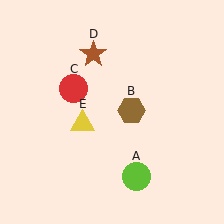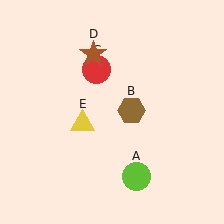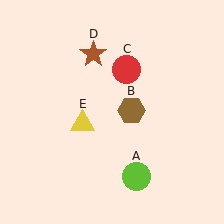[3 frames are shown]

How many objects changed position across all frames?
1 object changed position: red circle (object C).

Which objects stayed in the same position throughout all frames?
Lime circle (object A) and brown hexagon (object B) and brown star (object D) and yellow triangle (object E) remained stationary.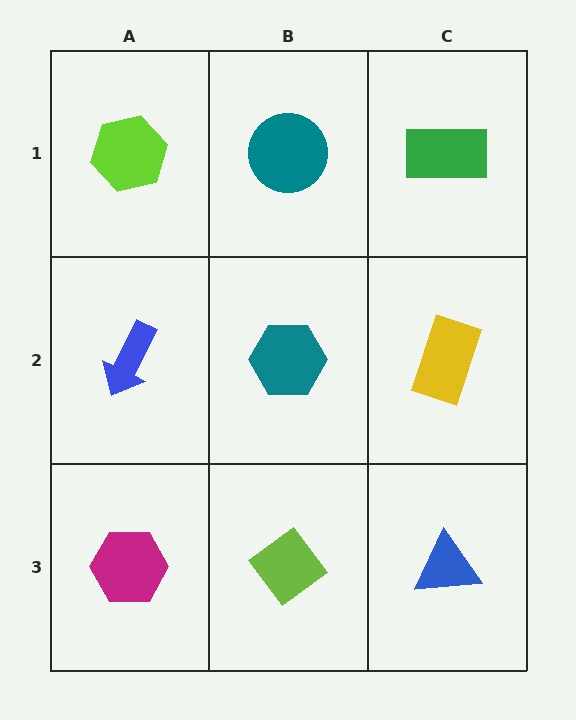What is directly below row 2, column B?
A lime diamond.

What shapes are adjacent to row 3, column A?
A blue arrow (row 2, column A), a lime diamond (row 3, column B).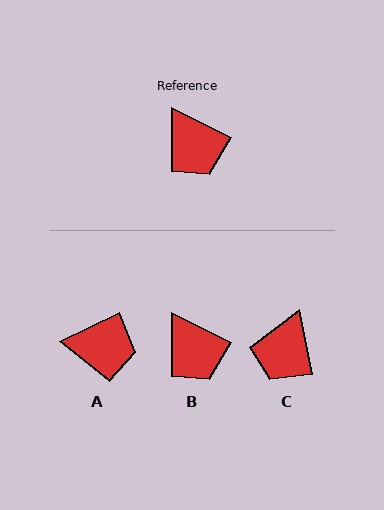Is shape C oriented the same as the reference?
No, it is off by about 52 degrees.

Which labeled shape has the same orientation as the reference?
B.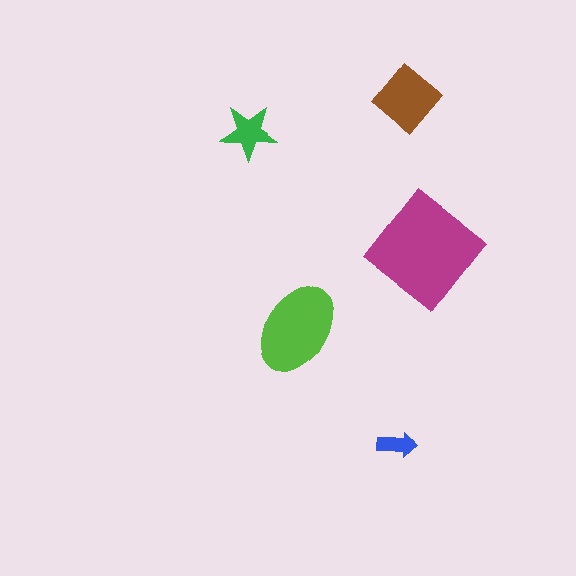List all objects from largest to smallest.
The magenta diamond, the lime ellipse, the brown diamond, the green star, the blue arrow.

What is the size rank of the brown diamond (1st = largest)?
3rd.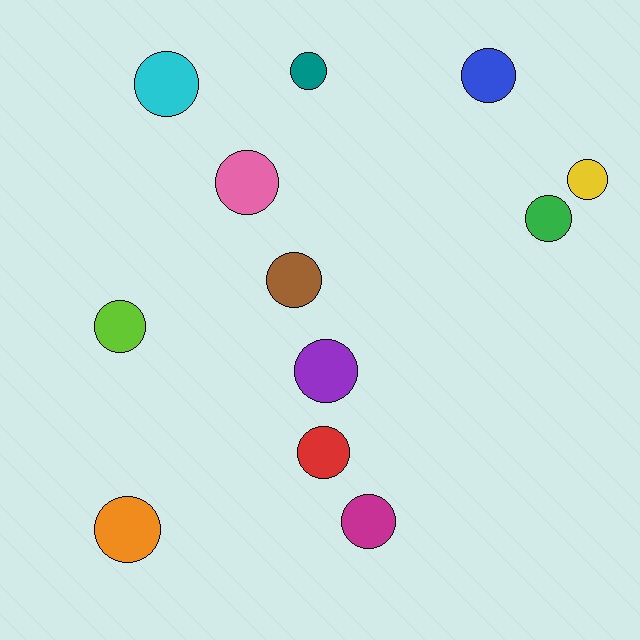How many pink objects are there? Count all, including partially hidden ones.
There is 1 pink object.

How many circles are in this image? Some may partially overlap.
There are 12 circles.